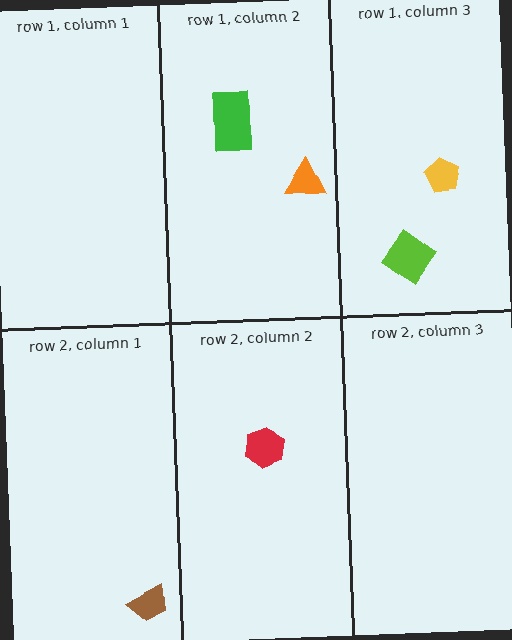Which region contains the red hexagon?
The row 2, column 2 region.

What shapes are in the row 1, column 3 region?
The lime diamond, the yellow pentagon.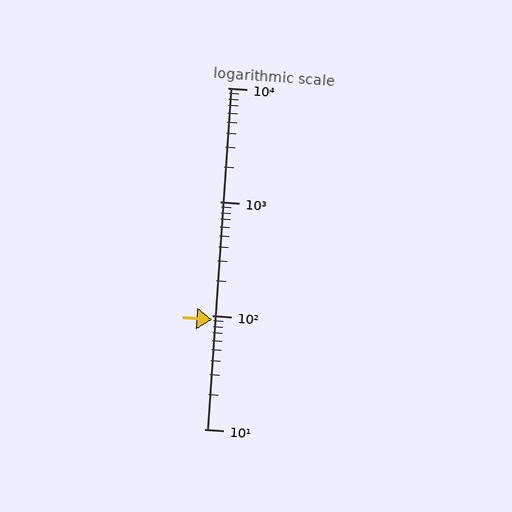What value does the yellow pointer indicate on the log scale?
The pointer indicates approximately 91.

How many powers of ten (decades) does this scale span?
The scale spans 3 decades, from 10 to 10000.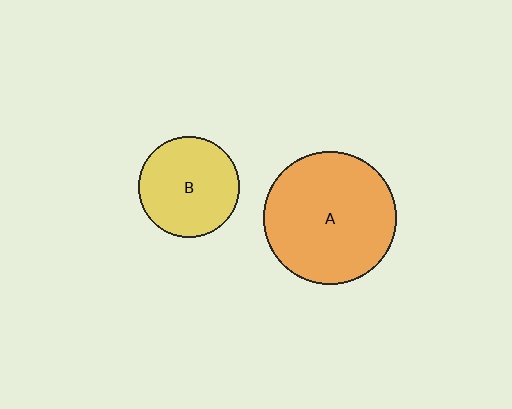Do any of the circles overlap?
No, none of the circles overlap.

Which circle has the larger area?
Circle A (orange).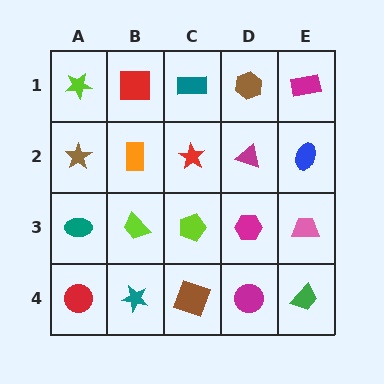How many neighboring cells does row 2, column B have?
4.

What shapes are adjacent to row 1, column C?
A red star (row 2, column C), a red square (row 1, column B), a brown hexagon (row 1, column D).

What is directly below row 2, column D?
A magenta hexagon.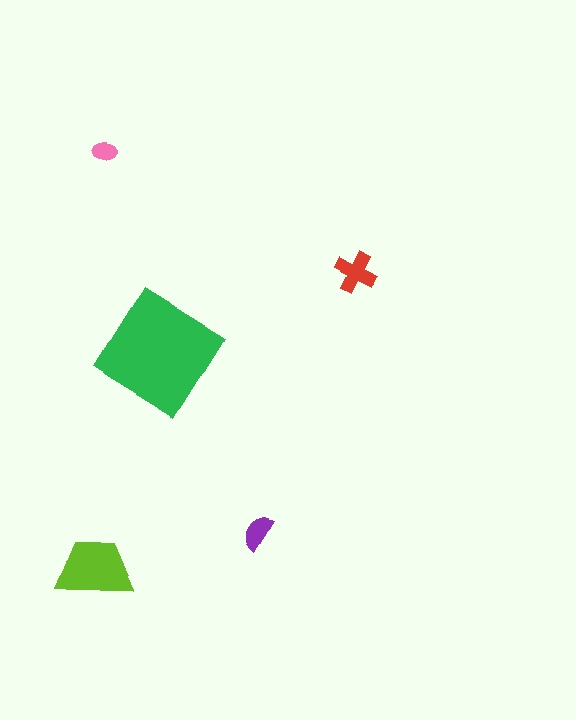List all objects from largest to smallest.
The green diamond, the lime trapezoid, the red cross, the purple semicircle, the pink ellipse.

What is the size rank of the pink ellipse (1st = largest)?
5th.